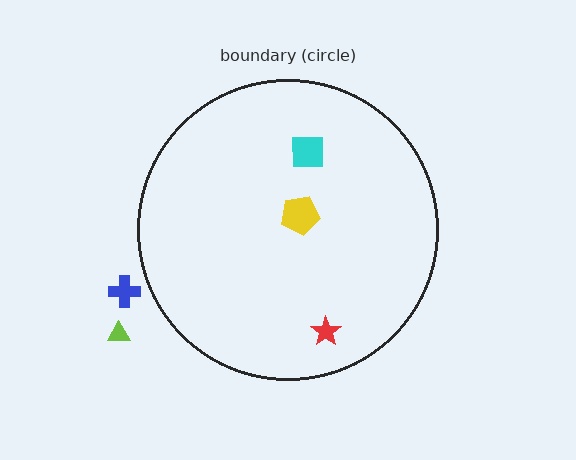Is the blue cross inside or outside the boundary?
Outside.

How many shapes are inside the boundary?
3 inside, 2 outside.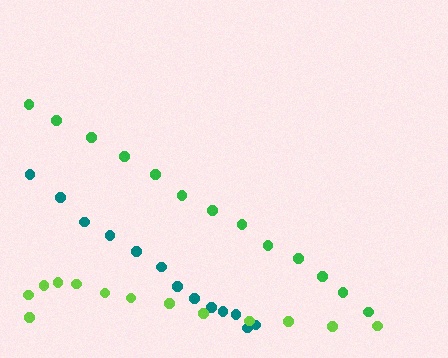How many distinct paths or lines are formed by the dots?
There are 3 distinct paths.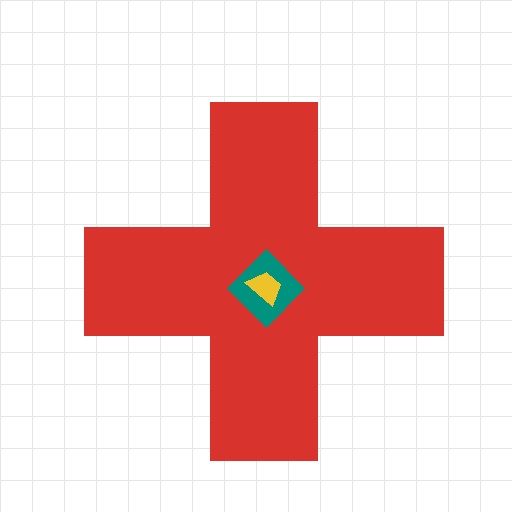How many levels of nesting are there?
3.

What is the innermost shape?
The yellow trapezoid.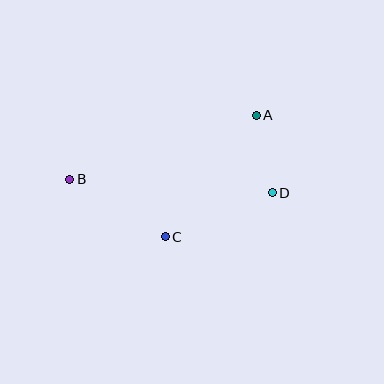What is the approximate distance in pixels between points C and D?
The distance between C and D is approximately 115 pixels.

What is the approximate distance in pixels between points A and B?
The distance between A and B is approximately 197 pixels.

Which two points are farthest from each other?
Points B and D are farthest from each other.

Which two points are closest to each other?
Points A and D are closest to each other.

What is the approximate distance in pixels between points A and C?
The distance between A and C is approximately 152 pixels.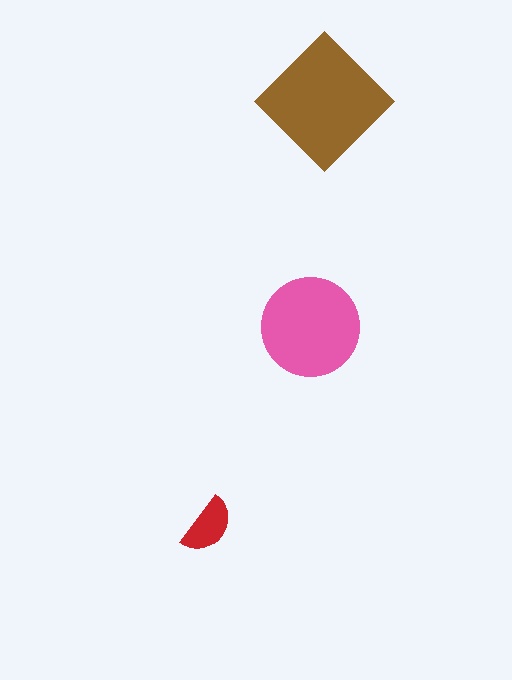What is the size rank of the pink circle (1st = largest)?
2nd.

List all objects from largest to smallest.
The brown diamond, the pink circle, the red semicircle.